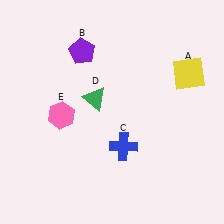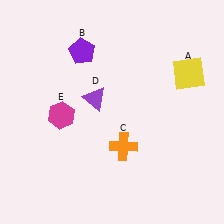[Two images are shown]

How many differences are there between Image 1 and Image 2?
There are 3 differences between the two images.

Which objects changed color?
C changed from blue to orange. D changed from green to purple. E changed from pink to magenta.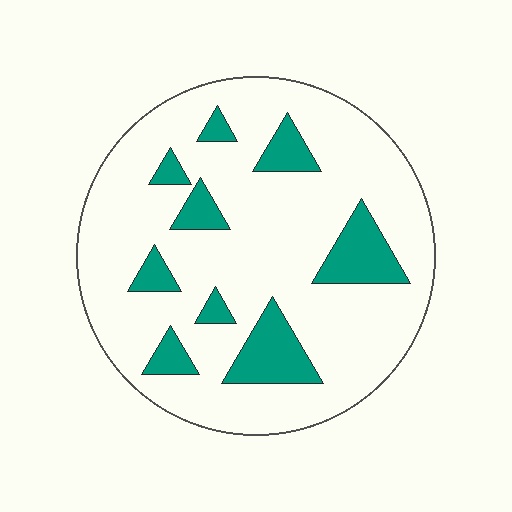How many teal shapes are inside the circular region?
9.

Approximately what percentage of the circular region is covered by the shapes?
Approximately 20%.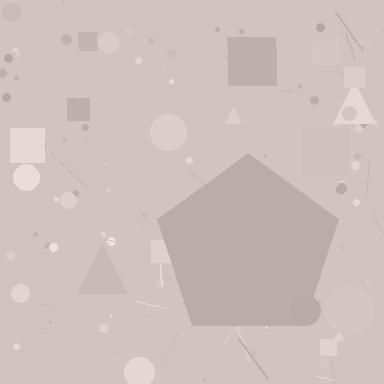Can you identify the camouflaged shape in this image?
The camouflaged shape is a pentagon.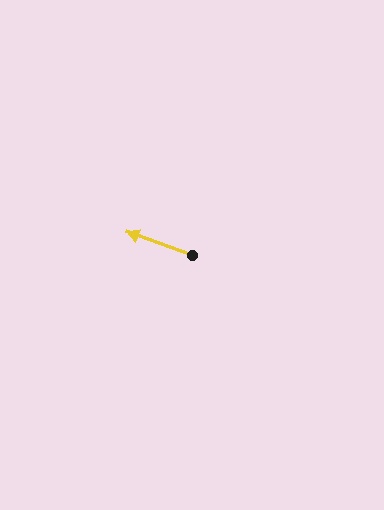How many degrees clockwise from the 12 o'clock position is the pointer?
Approximately 289 degrees.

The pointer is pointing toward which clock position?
Roughly 10 o'clock.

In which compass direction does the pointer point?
West.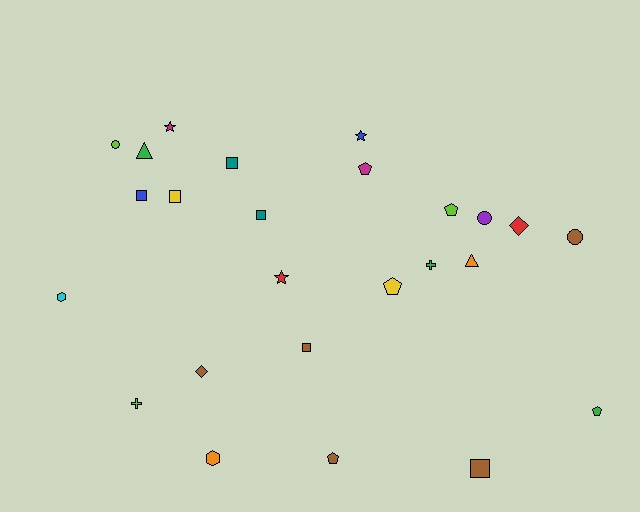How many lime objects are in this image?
There are 3 lime objects.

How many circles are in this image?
There are 3 circles.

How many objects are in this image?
There are 25 objects.